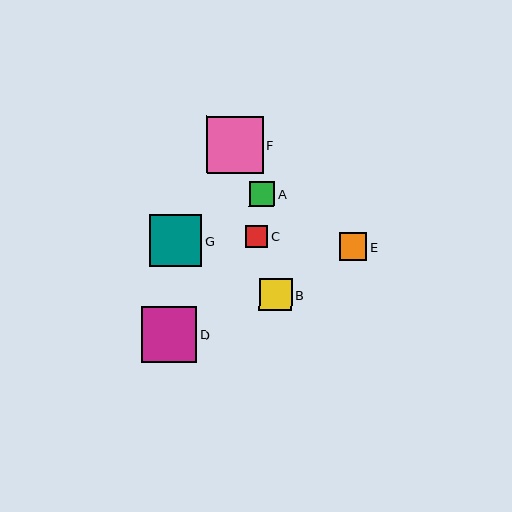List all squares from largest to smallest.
From largest to smallest: F, D, G, B, E, A, C.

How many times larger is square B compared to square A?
Square B is approximately 1.3 times the size of square A.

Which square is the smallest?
Square C is the smallest with a size of approximately 23 pixels.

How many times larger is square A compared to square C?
Square A is approximately 1.1 times the size of square C.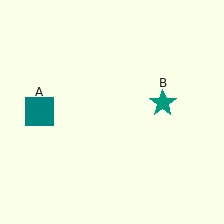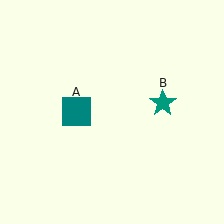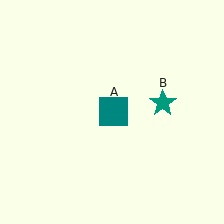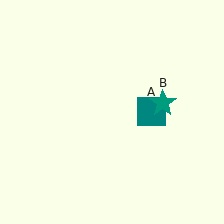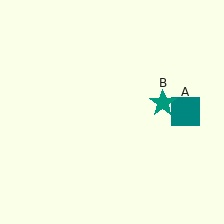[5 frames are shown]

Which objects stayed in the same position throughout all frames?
Teal star (object B) remained stationary.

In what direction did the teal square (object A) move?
The teal square (object A) moved right.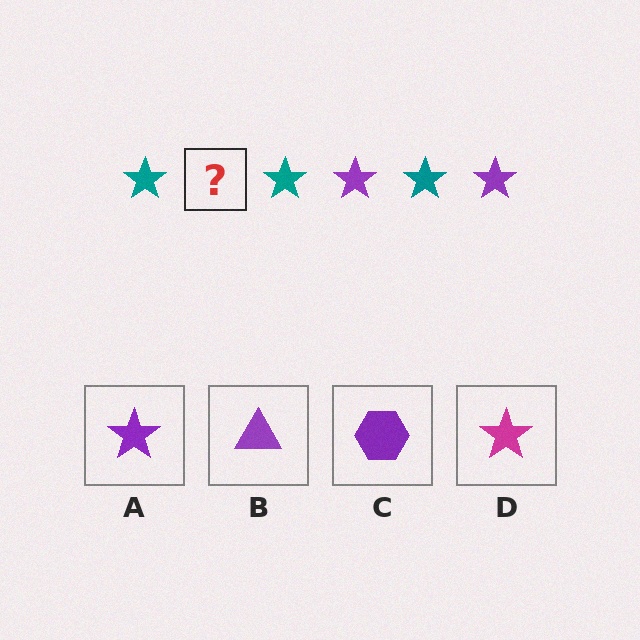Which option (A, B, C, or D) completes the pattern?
A.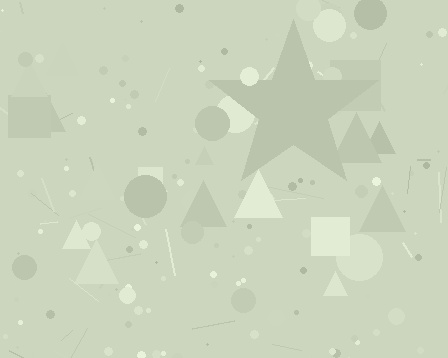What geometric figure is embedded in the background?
A star is embedded in the background.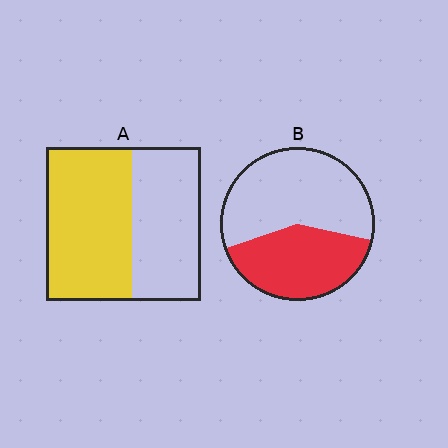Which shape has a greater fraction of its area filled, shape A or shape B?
Shape A.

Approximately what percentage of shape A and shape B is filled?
A is approximately 55% and B is approximately 40%.